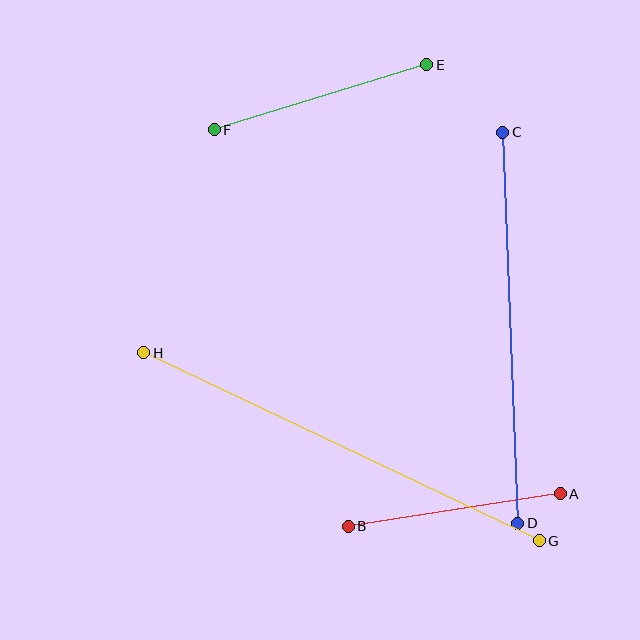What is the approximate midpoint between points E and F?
The midpoint is at approximately (320, 97) pixels.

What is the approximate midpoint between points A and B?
The midpoint is at approximately (454, 510) pixels.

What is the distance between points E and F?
The distance is approximately 222 pixels.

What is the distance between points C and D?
The distance is approximately 391 pixels.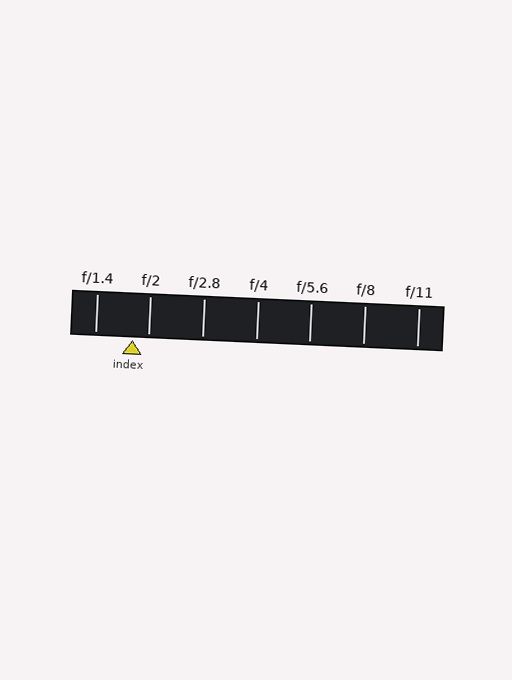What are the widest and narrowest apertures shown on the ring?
The widest aperture shown is f/1.4 and the narrowest is f/11.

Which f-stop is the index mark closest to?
The index mark is closest to f/2.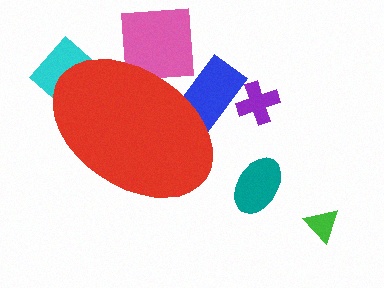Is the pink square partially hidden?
Yes, the pink square is partially hidden behind the red ellipse.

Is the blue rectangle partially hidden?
Yes, the blue rectangle is partially hidden behind the red ellipse.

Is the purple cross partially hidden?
No, the purple cross is fully visible.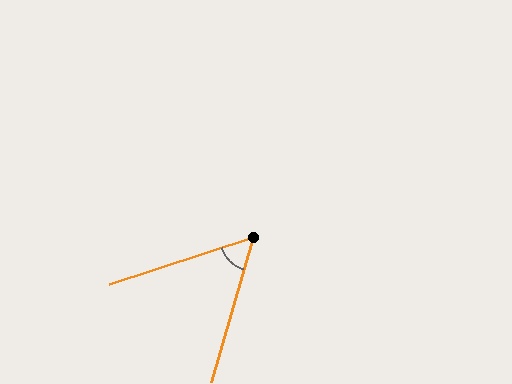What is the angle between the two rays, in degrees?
Approximately 55 degrees.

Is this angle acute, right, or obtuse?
It is acute.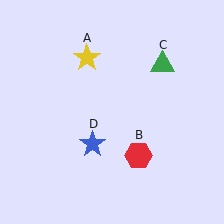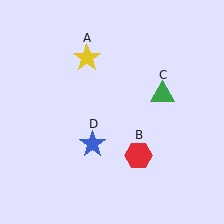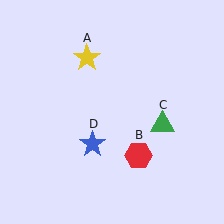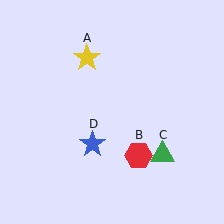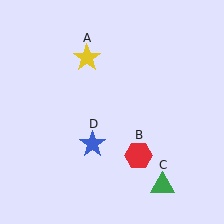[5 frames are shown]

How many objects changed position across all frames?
1 object changed position: green triangle (object C).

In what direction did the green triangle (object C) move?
The green triangle (object C) moved down.